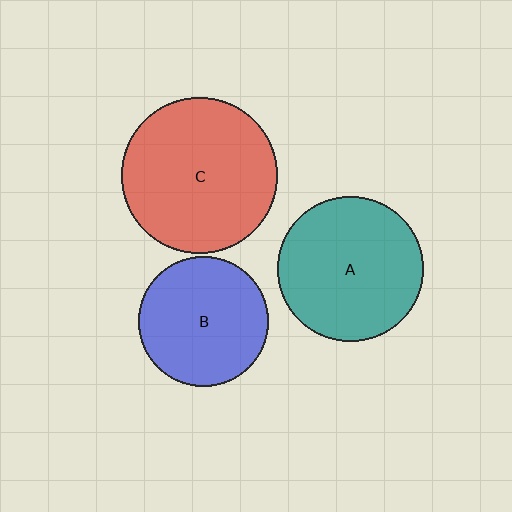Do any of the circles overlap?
No, none of the circles overlap.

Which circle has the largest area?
Circle C (red).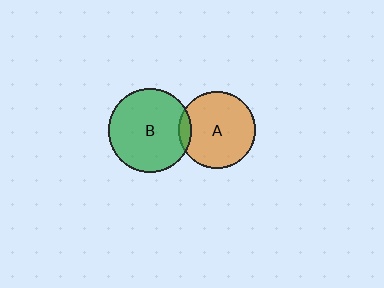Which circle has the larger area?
Circle B (green).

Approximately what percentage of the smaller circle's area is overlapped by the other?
Approximately 10%.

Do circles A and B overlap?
Yes.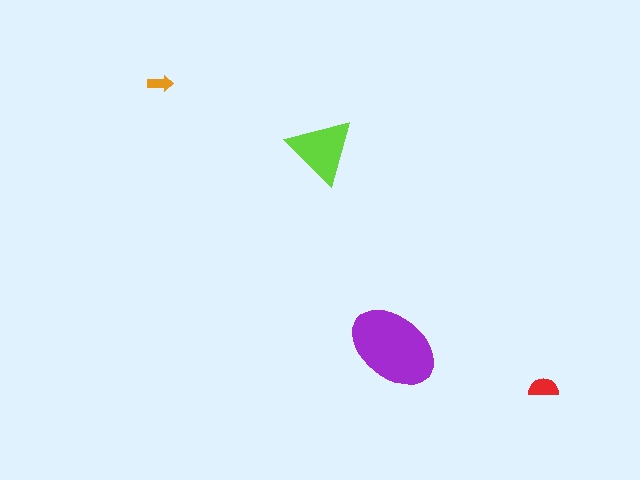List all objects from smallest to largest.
The orange arrow, the red semicircle, the lime triangle, the purple ellipse.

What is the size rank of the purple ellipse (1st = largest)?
1st.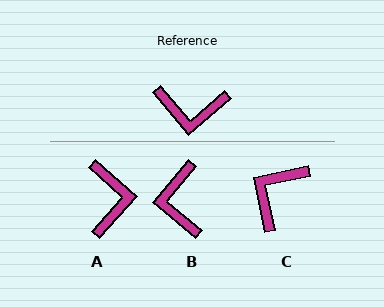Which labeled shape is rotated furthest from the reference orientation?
C, about 118 degrees away.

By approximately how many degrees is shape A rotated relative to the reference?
Approximately 98 degrees counter-clockwise.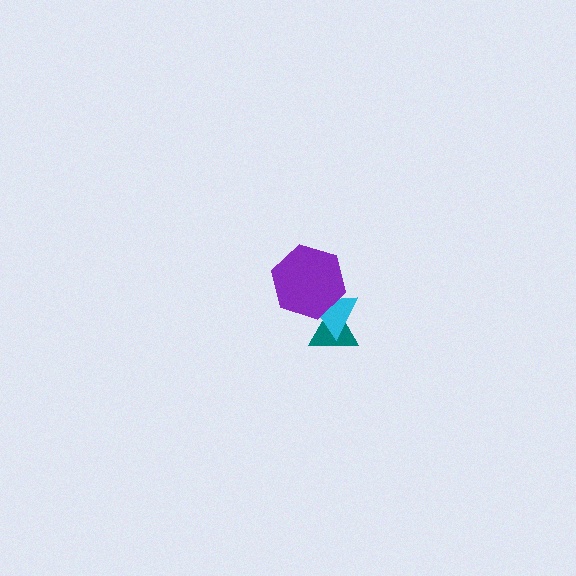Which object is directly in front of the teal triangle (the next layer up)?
The cyan triangle is directly in front of the teal triangle.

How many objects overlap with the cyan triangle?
2 objects overlap with the cyan triangle.